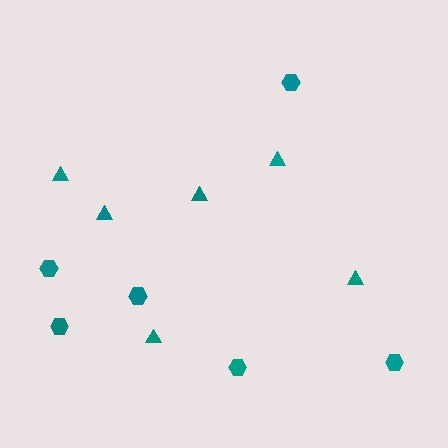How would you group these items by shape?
There are 2 groups: one group of hexagons (6) and one group of triangles (6).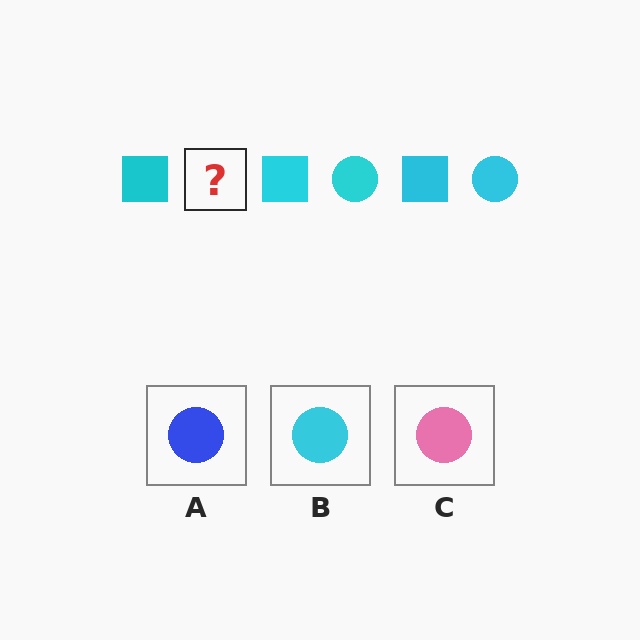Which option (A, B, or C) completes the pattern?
B.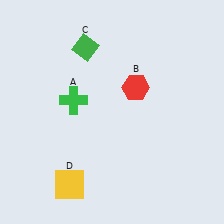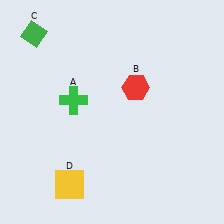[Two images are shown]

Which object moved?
The green diamond (C) moved left.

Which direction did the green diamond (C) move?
The green diamond (C) moved left.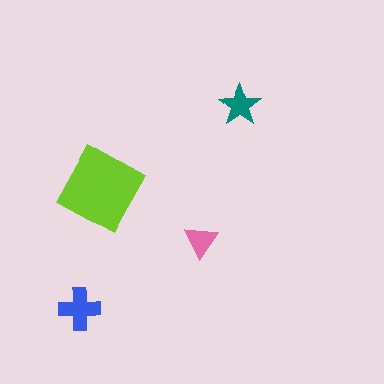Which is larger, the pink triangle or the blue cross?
The blue cross.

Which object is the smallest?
The pink triangle.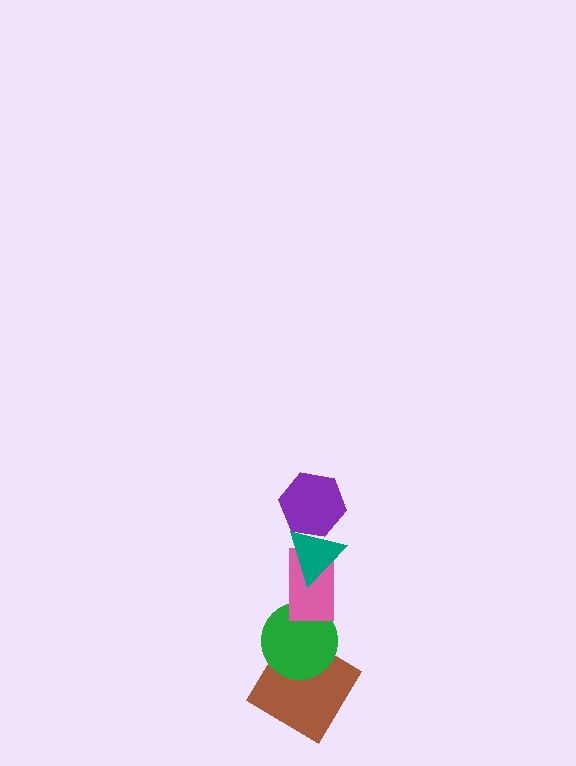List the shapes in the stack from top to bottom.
From top to bottom: the purple hexagon, the teal triangle, the pink rectangle, the green circle, the brown diamond.